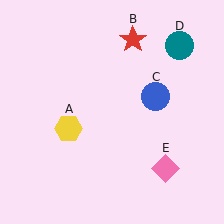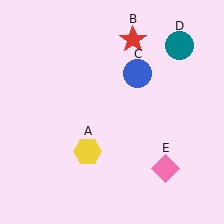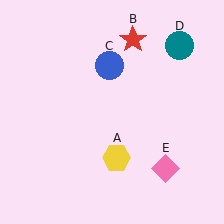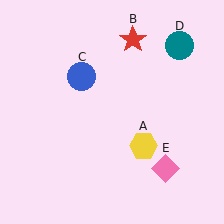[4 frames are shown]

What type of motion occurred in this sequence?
The yellow hexagon (object A), blue circle (object C) rotated counterclockwise around the center of the scene.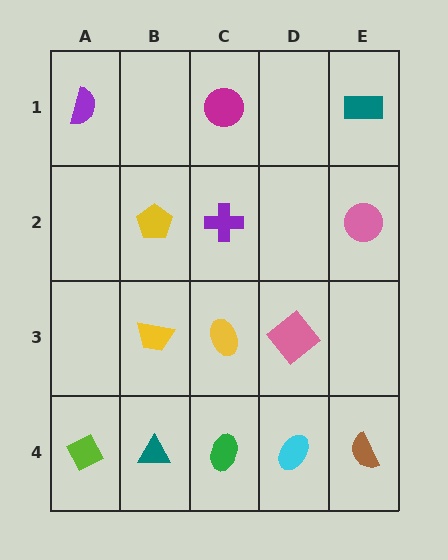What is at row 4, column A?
A lime diamond.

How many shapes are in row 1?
3 shapes.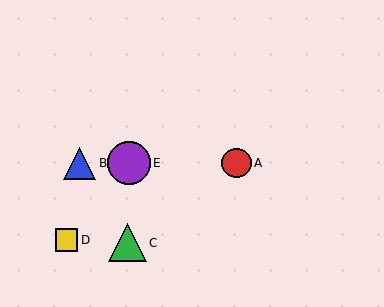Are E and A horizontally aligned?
Yes, both are at y≈163.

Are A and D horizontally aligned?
No, A is at y≈163 and D is at y≈240.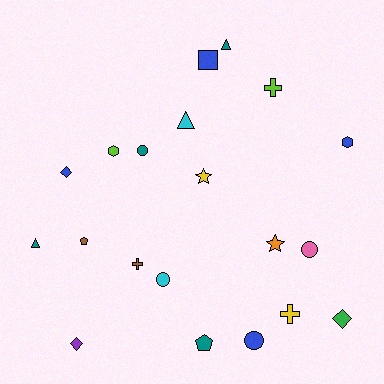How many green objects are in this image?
There is 1 green object.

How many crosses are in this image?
There are 3 crosses.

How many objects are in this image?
There are 20 objects.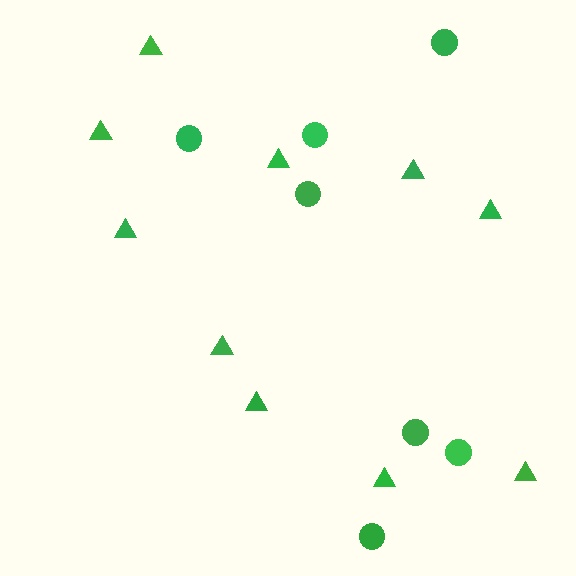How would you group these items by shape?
There are 2 groups: one group of triangles (10) and one group of circles (7).